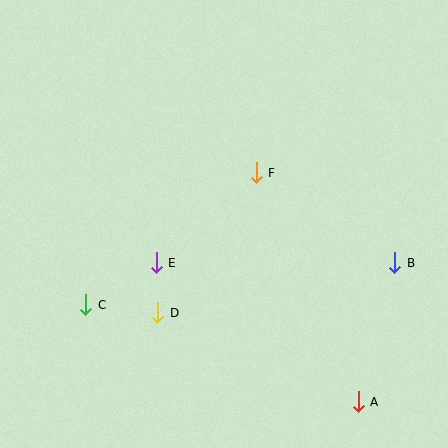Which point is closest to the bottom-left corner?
Point C is closest to the bottom-left corner.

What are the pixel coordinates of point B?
Point B is at (395, 263).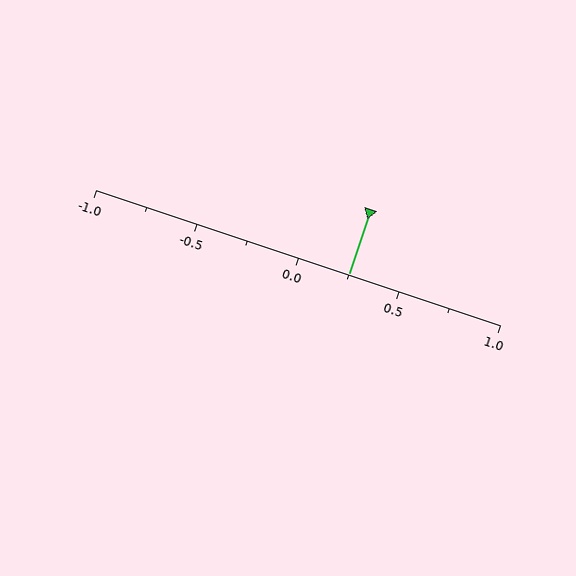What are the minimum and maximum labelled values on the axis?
The axis runs from -1.0 to 1.0.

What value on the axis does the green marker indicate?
The marker indicates approximately 0.25.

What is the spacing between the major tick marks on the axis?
The major ticks are spaced 0.5 apart.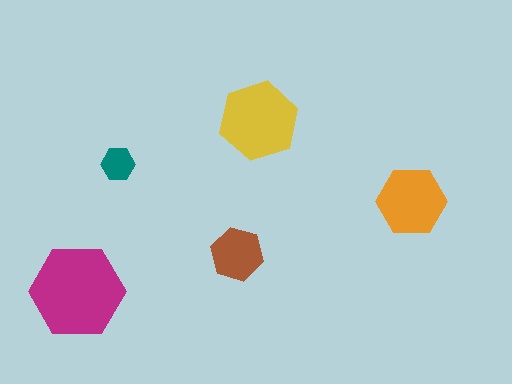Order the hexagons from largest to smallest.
the magenta one, the yellow one, the orange one, the brown one, the teal one.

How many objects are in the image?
There are 5 objects in the image.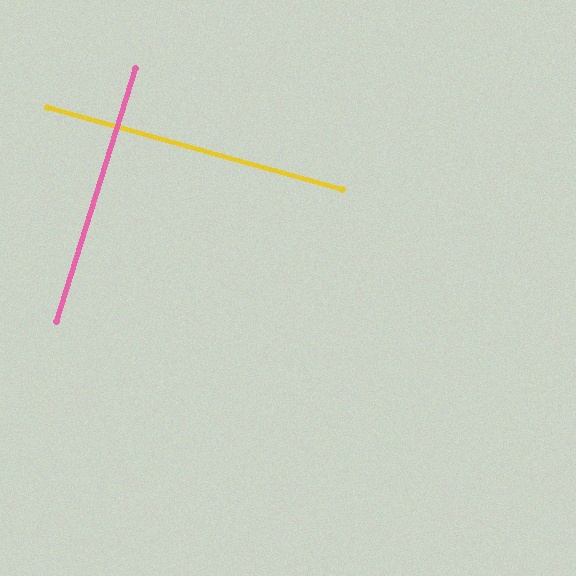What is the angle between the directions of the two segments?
Approximately 88 degrees.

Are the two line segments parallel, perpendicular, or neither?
Perpendicular — they meet at approximately 88°.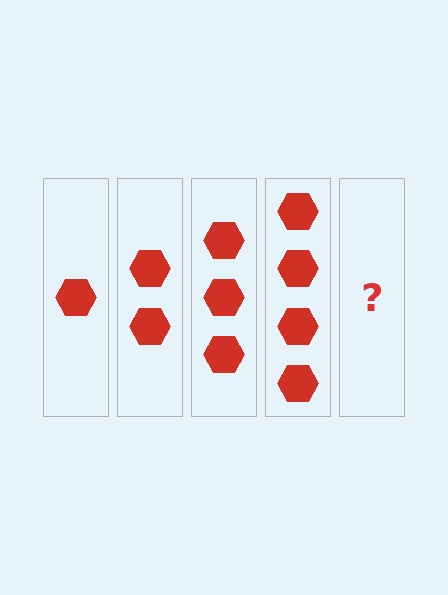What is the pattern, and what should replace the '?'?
The pattern is that each step adds one more hexagon. The '?' should be 5 hexagons.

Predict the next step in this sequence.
The next step is 5 hexagons.